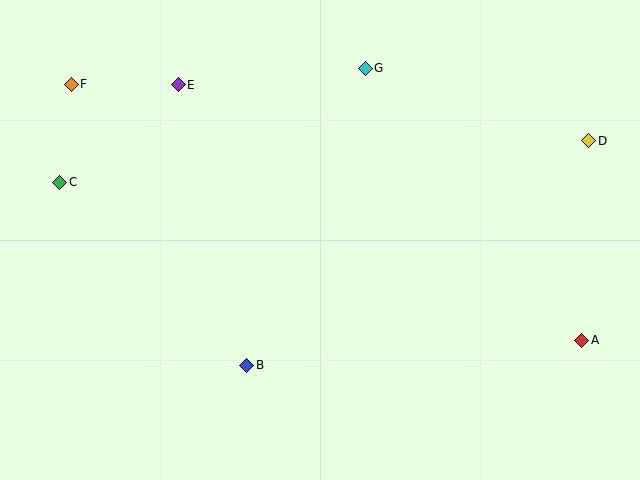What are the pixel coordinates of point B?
Point B is at (247, 365).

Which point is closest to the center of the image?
Point B at (247, 365) is closest to the center.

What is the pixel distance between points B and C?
The distance between B and C is 262 pixels.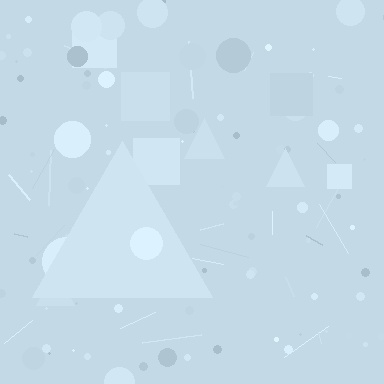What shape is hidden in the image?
A triangle is hidden in the image.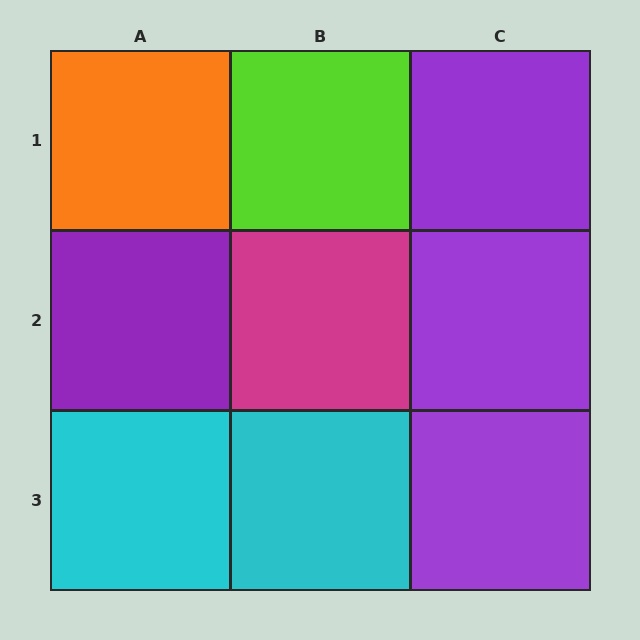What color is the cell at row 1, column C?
Purple.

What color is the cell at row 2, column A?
Purple.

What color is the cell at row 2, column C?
Purple.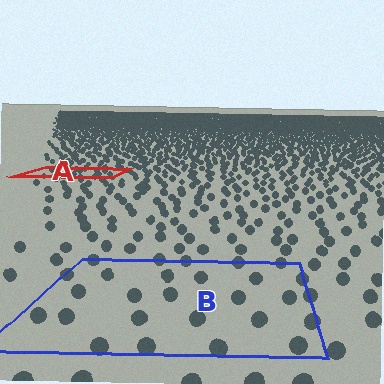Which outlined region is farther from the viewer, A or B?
Region A is farther from the viewer — the texture elements inside it appear smaller and more densely packed.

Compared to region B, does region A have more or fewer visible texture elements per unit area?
Region A has more texture elements per unit area — they are packed more densely because it is farther away.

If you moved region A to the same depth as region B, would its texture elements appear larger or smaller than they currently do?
They would appear larger. At a closer depth, the same texture elements are projected at a bigger on-screen size.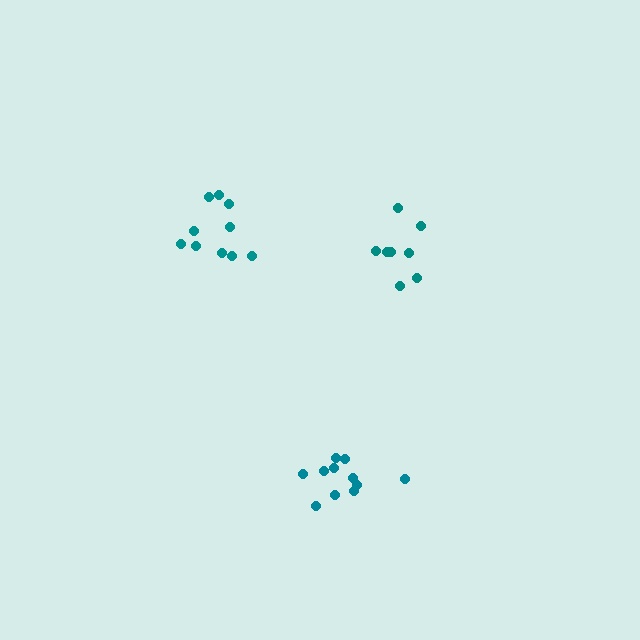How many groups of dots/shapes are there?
There are 3 groups.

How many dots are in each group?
Group 1: 11 dots, Group 2: 8 dots, Group 3: 10 dots (29 total).